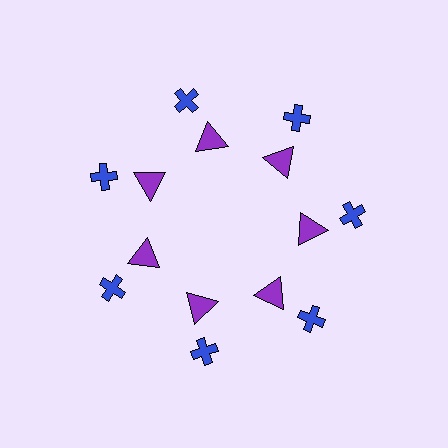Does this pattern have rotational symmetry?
Yes, this pattern has 7-fold rotational symmetry. It looks the same after rotating 51 degrees around the center.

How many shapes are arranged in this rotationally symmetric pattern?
There are 14 shapes, arranged in 7 groups of 2.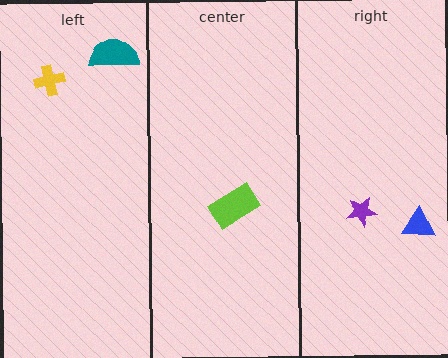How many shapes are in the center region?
1.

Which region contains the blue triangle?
The right region.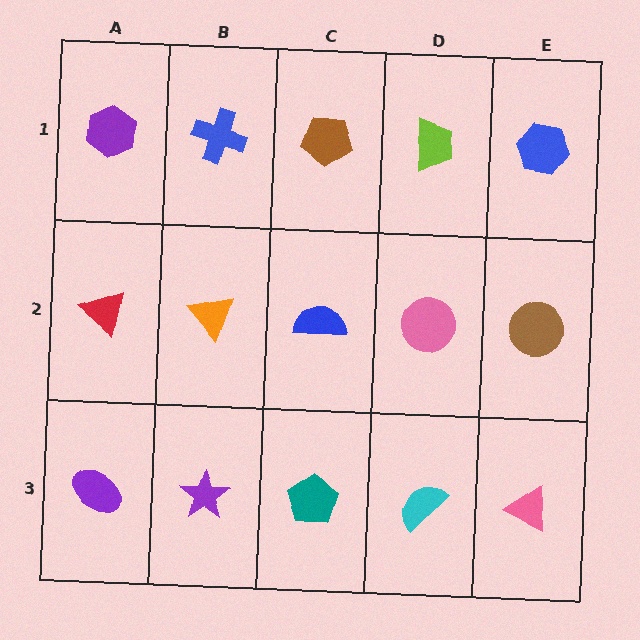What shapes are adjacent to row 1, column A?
A red triangle (row 2, column A), a blue cross (row 1, column B).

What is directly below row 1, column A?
A red triangle.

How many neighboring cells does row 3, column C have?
3.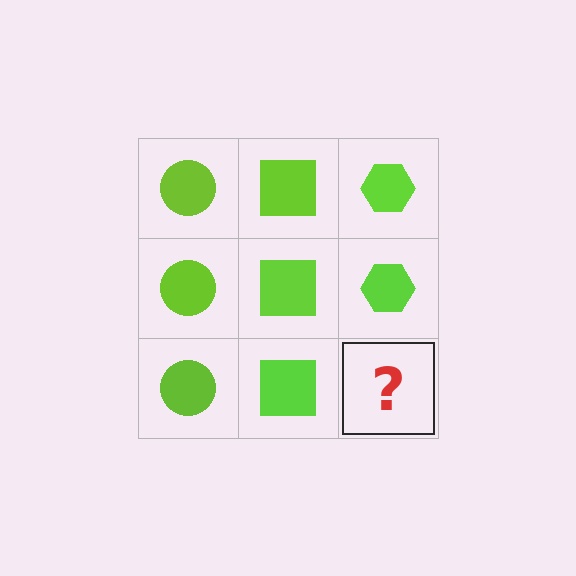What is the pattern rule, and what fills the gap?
The rule is that each column has a consistent shape. The gap should be filled with a lime hexagon.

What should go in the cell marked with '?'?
The missing cell should contain a lime hexagon.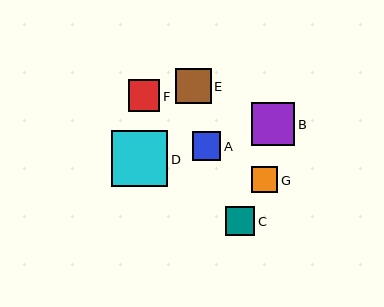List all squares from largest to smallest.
From largest to smallest: D, B, E, F, C, A, G.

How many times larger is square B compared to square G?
Square B is approximately 1.7 times the size of square G.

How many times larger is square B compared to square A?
Square B is approximately 1.5 times the size of square A.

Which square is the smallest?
Square G is the smallest with a size of approximately 26 pixels.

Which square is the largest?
Square D is the largest with a size of approximately 56 pixels.